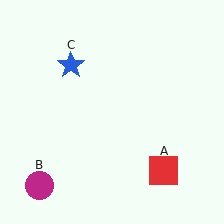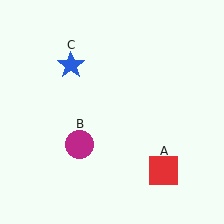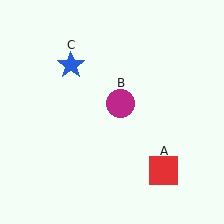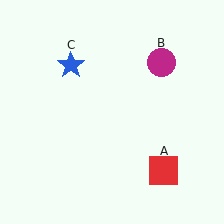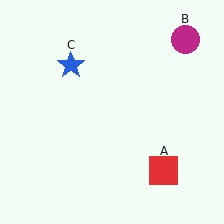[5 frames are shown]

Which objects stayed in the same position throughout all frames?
Red square (object A) and blue star (object C) remained stationary.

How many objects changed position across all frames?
1 object changed position: magenta circle (object B).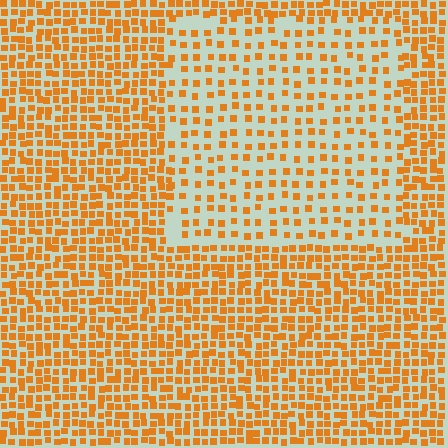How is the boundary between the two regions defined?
The boundary is defined by a change in element density (approximately 2.1x ratio). All elements are the same color, size, and shape.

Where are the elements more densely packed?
The elements are more densely packed outside the rectangle boundary.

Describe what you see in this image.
The image contains small orange elements arranged at two different densities. A rectangle-shaped region is visible where the elements are less densely packed than the surrounding area.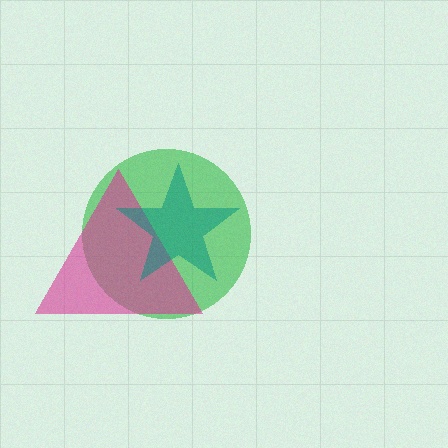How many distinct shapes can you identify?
There are 3 distinct shapes: a green circle, a magenta triangle, a teal star.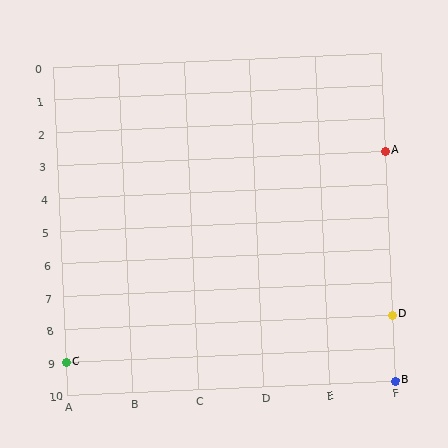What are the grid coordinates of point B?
Point B is at grid coordinates (F, 10).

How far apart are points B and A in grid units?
Points B and A are 7 rows apart.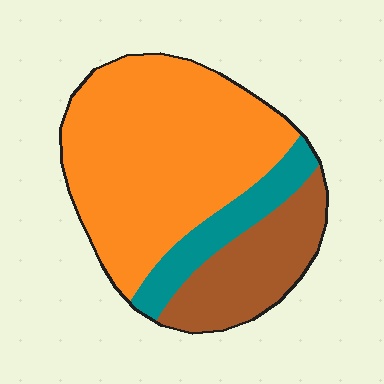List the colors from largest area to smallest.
From largest to smallest: orange, brown, teal.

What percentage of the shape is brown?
Brown takes up about one quarter (1/4) of the shape.